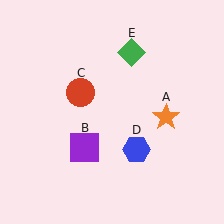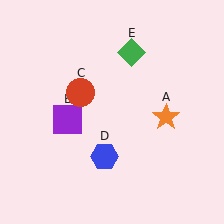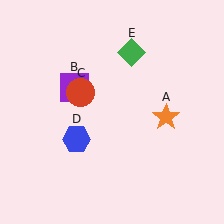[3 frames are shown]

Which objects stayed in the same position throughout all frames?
Orange star (object A) and red circle (object C) and green diamond (object E) remained stationary.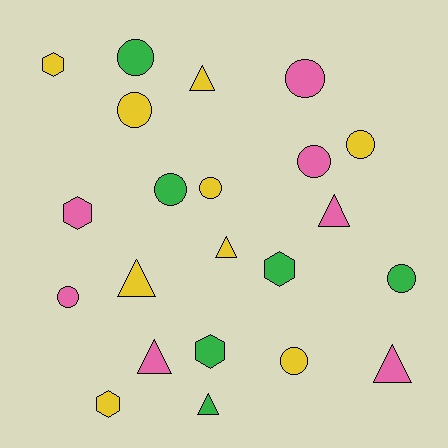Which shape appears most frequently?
Circle, with 10 objects.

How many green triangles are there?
There is 1 green triangle.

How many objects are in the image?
There are 22 objects.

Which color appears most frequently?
Yellow, with 9 objects.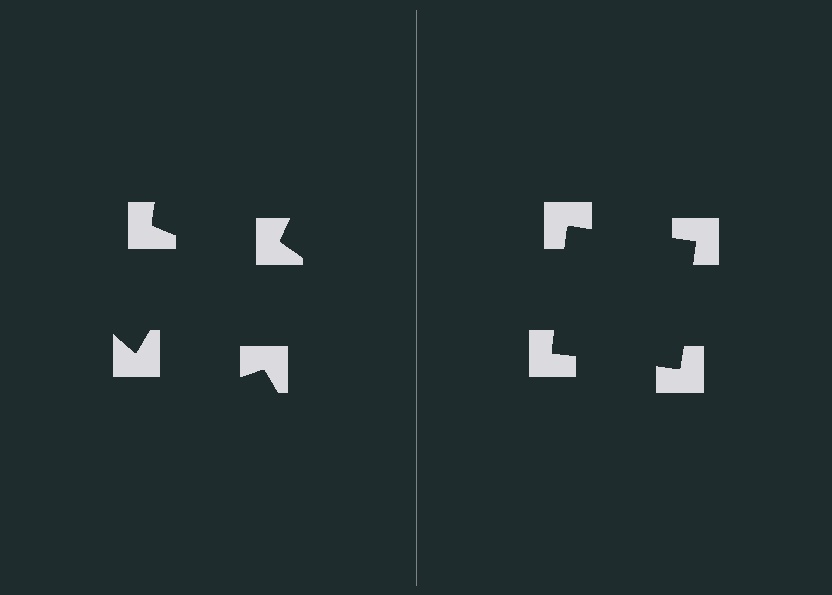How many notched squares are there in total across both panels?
8 — 4 on each side.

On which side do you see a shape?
An illusory square appears on the right side. On the left side the wedge cuts are rotated, so no coherent shape forms.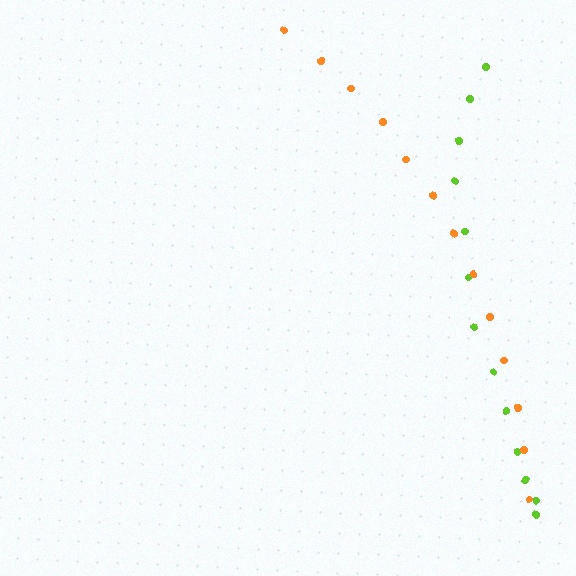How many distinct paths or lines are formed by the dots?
There are 2 distinct paths.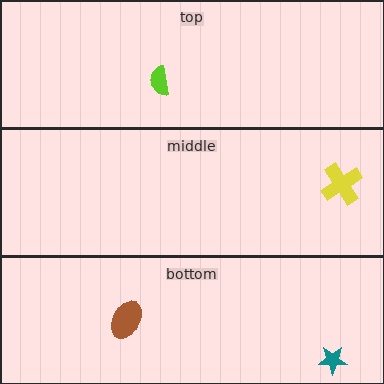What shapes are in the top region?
The lime semicircle.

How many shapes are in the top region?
1.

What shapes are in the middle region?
The yellow cross.